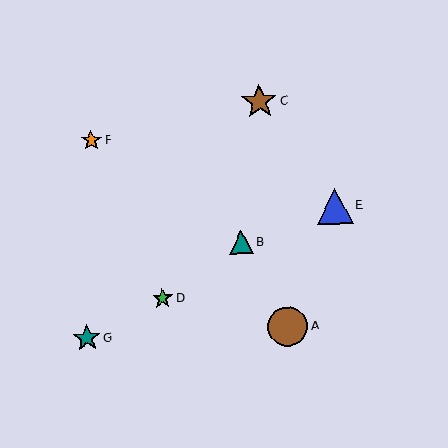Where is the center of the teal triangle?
The center of the teal triangle is at (241, 242).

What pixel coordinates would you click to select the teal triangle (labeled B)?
Click at (241, 242) to select the teal triangle B.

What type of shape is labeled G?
Shape G is a teal star.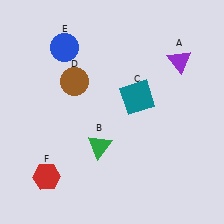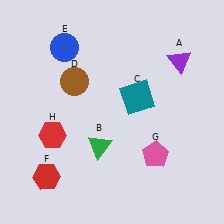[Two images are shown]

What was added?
A pink pentagon (G), a red hexagon (H) were added in Image 2.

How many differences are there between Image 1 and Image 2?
There are 2 differences between the two images.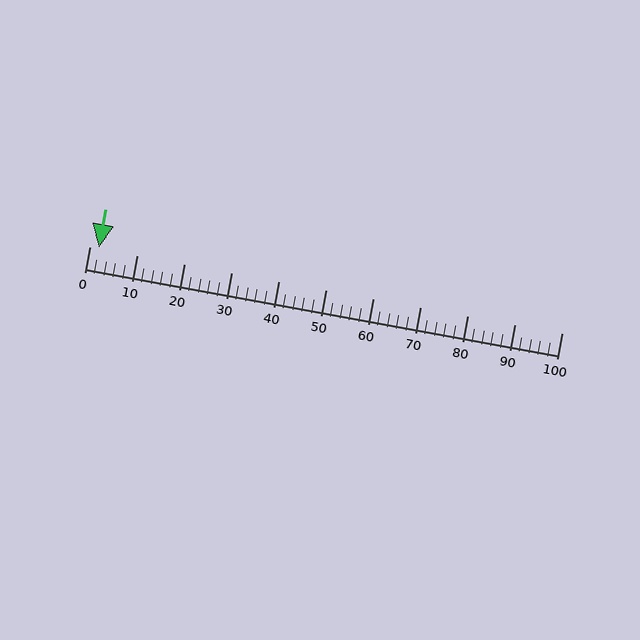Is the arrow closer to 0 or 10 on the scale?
The arrow is closer to 0.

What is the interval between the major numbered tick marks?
The major tick marks are spaced 10 units apart.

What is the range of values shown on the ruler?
The ruler shows values from 0 to 100.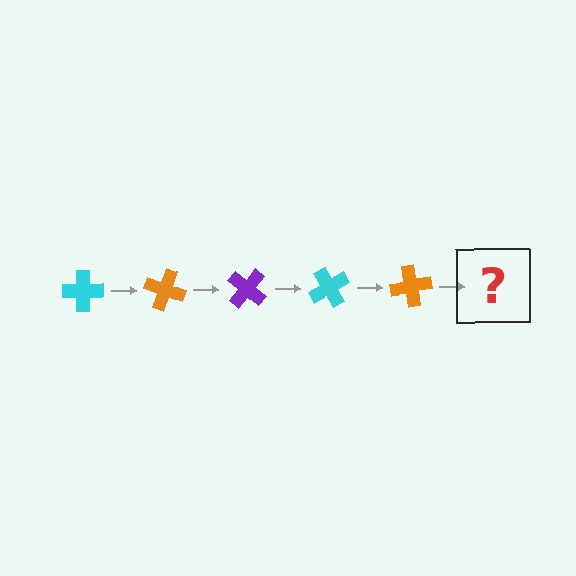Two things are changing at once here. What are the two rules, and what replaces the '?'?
The two rules are that it rotates 20 degrees each step and the color cycles through cyan, orange, and purple. The '?' should be a purple cross, rotated 100 degrees from the start.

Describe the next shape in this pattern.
It should be a purple cross, rotated 100 degrees from the start.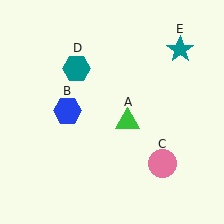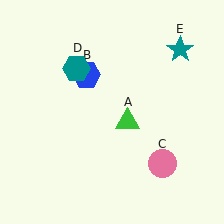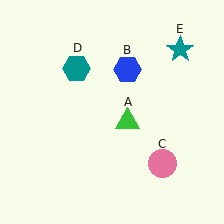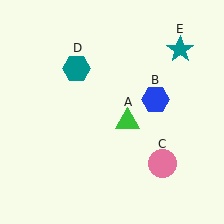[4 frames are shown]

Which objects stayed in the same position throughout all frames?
Green triangle (object A) and pink circle (object C) and teal hexagon (object D) and teal star (object E) remained stationary.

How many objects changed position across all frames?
1 object changed position: blue hexagon (object B).